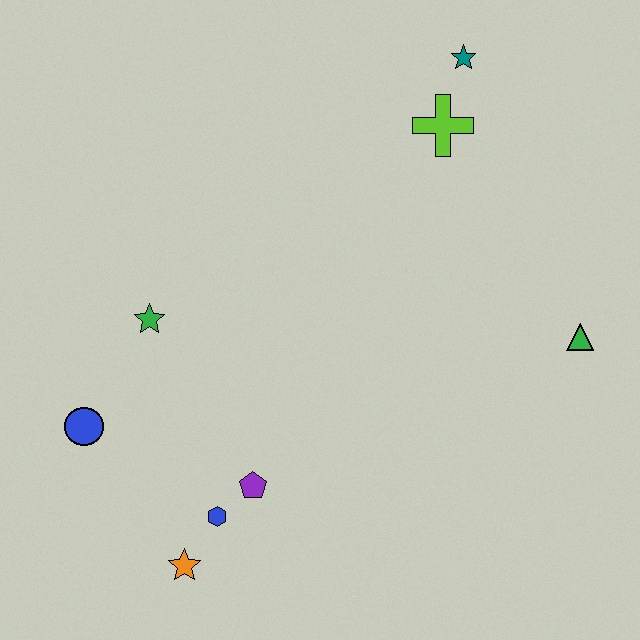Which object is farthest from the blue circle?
The teal star is farthest from the blue circle.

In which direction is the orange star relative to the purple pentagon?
The orange star is below the purple pentagon.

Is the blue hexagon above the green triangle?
No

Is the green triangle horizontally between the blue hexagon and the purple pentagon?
No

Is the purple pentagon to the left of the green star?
No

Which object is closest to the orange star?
The blue hexagon is closest to the orange star.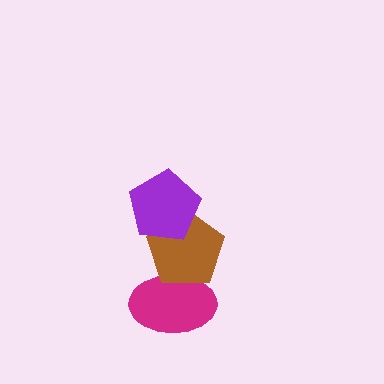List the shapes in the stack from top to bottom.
From top to bottom: the purple pentagon, the brown pentagon, the magenta ellipse.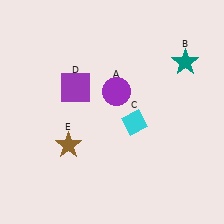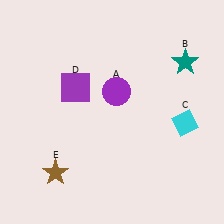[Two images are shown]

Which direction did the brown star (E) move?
The brown star (E) moved down.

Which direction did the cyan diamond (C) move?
The cyan diamond (C) moved right.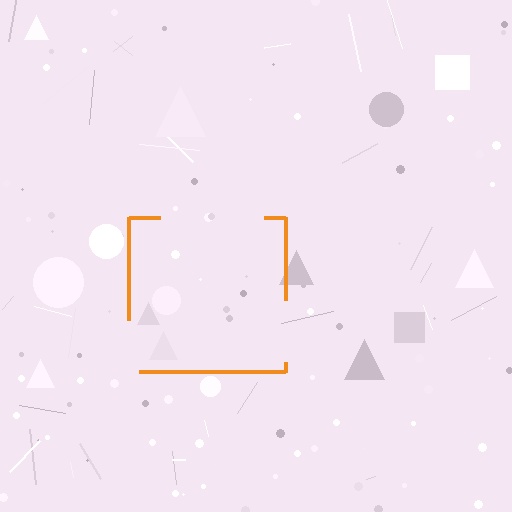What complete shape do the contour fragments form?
The contour fragments form a square.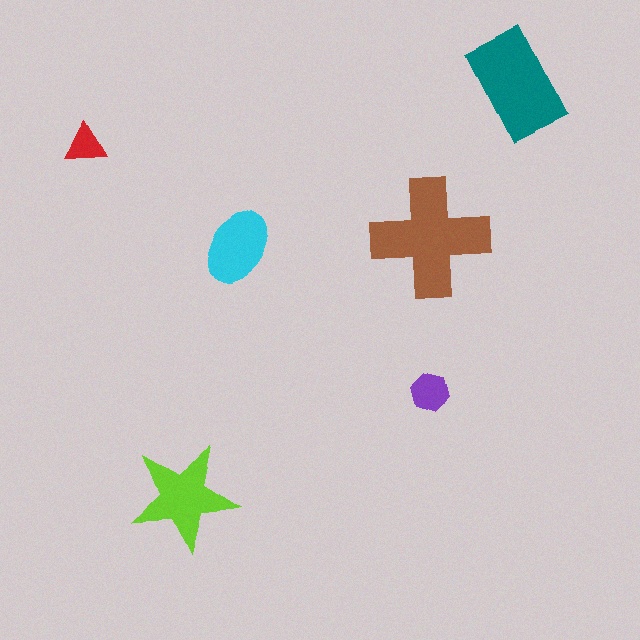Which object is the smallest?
The red triangle.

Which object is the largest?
The brown cross.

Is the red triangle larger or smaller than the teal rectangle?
Smaller.